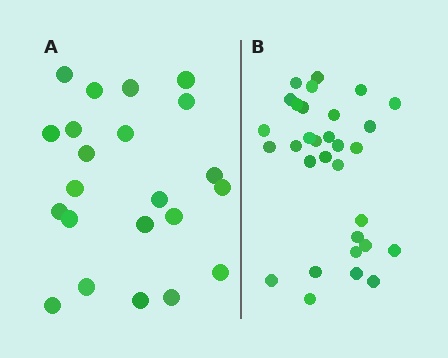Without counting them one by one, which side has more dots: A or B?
Region B (the right region) has more dots.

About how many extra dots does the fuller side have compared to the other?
Region B has roughly 8 or so more dots than region A.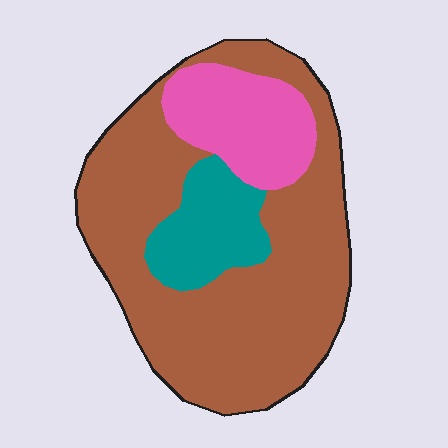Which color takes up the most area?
Brown, at roughly 70%.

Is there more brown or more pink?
Brown.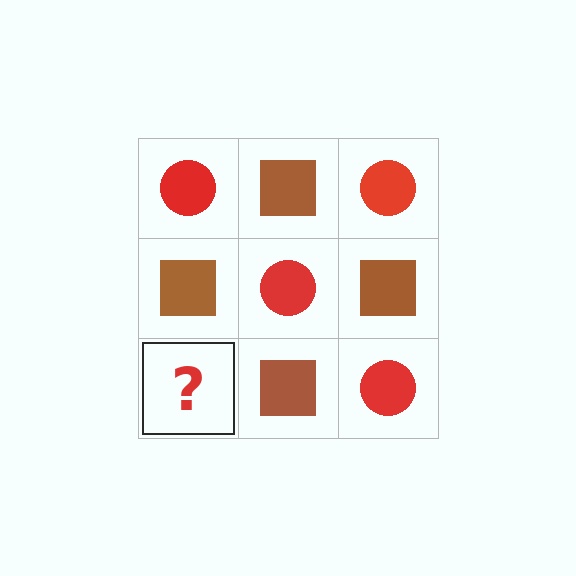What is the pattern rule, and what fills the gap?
The rule is that it alternates red circle and brown square in a checkerboard pattern. The gap should be filled with a red circle.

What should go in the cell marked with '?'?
The missing cell should contain a red circle.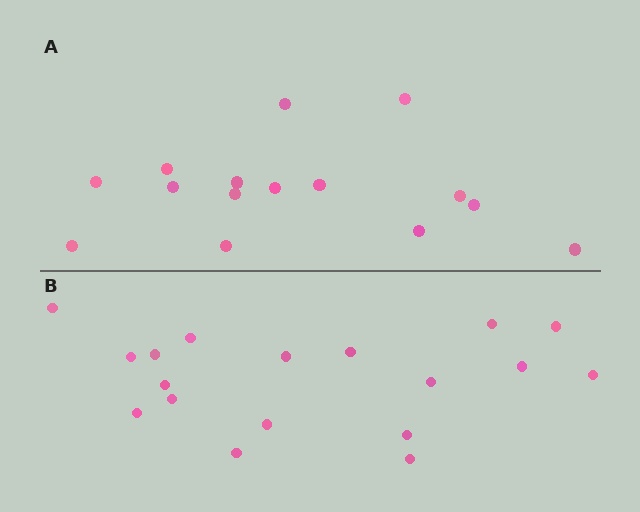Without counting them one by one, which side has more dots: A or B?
Region B (the bottom region) has more dots.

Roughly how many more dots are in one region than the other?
Region B has just a few more — roughly 2 or 3 more dots than region A.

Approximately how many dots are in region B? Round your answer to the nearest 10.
About 20 dots. (The exact count is 18, which rounds to 20.)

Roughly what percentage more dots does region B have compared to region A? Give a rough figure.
About 20% more.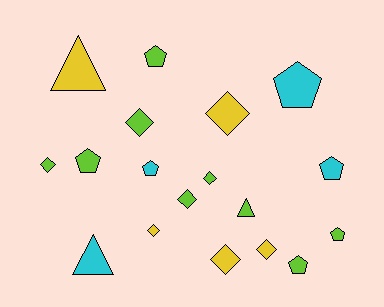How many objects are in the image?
There are 18 objects.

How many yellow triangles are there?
There is 1 yellow triangle.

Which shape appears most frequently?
Diamond, with 8 objects.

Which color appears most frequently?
Lime, with 9 objects.